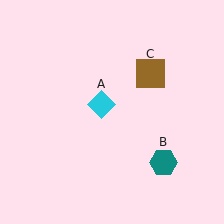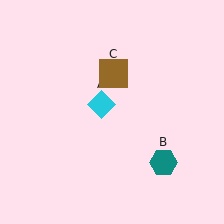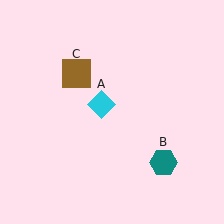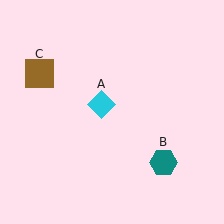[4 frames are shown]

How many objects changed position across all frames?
1 object changed position: brown square (object C).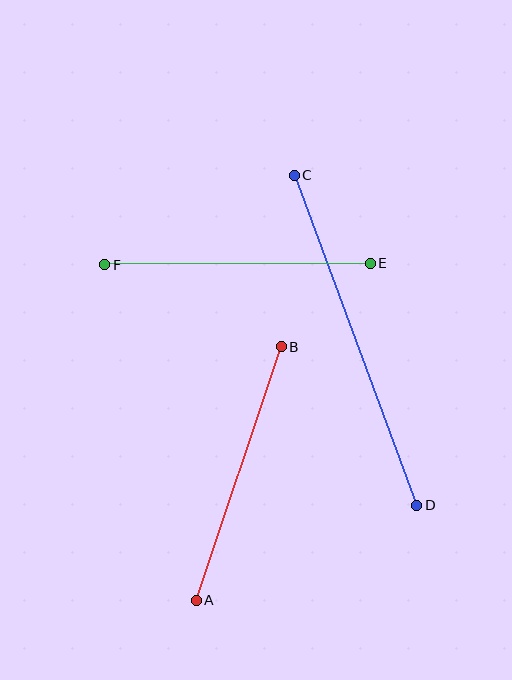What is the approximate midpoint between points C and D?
The midpoint is at approximately (356, 340) pixels.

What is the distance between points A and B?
The distance is approximately 267 pixels.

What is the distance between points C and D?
The distance is approximately 352 pixels.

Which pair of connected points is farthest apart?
Points C and D are farthest apart.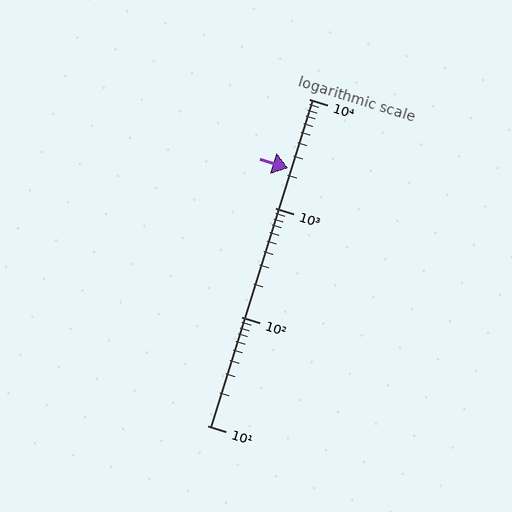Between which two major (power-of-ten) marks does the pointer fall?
The pointer is between 1000 and 10000.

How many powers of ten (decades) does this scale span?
The scale spans 3 decades, from 10 to 10000.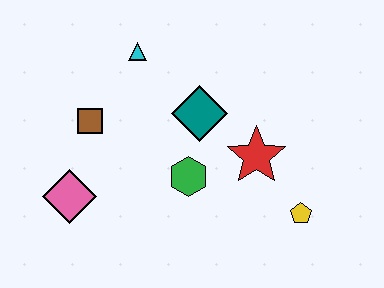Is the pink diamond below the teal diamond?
Yes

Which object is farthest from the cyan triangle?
The yellow pentagon is farthest from the cyan triangle.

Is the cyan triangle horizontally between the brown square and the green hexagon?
Yes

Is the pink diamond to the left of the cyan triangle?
Yes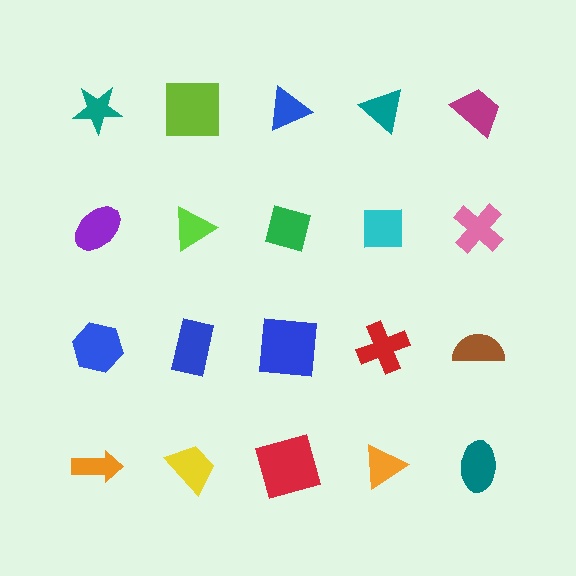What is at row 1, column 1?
A teal star.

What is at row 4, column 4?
An orange triangle.